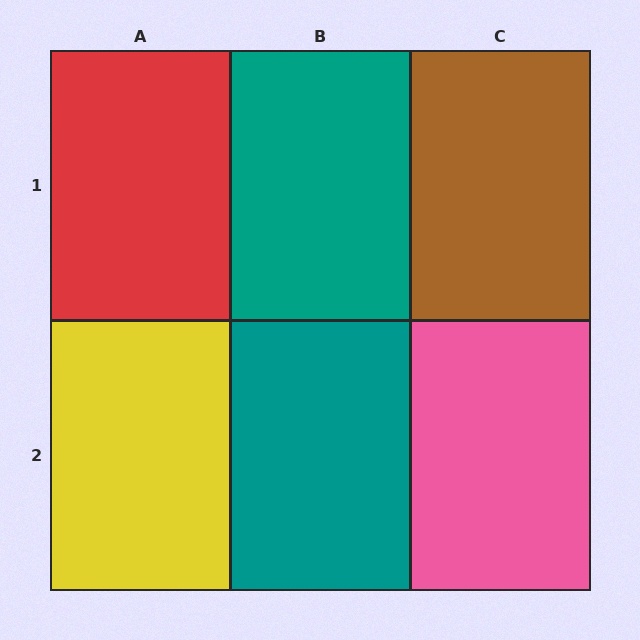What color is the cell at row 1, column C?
Brown.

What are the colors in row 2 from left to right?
Yellow, teal, pink.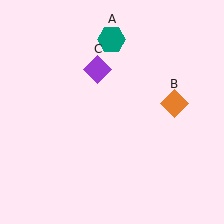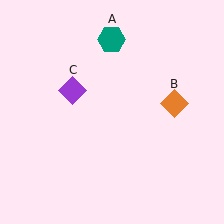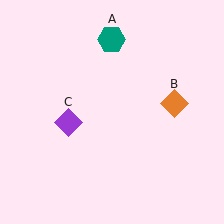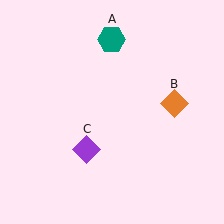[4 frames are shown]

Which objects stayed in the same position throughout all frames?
Teal hexagon (object A) and orange diamond (object B) remained stationary.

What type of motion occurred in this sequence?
The purple diamond (object C) rotated counterclockwise around the center of the scene.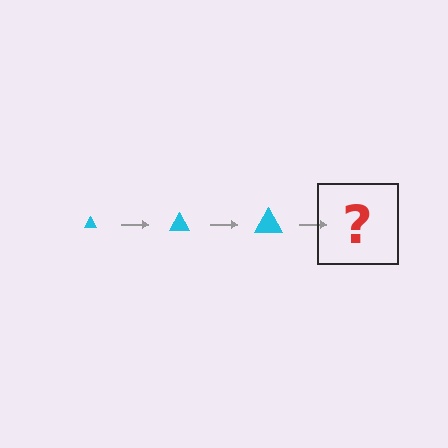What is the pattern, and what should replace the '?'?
The pattern is that the triangle gets progressively larger each step. The '?' should be a cyan triangle, larger than the previous one.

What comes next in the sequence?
The next element should be a cyan triangle, larger than the previous one.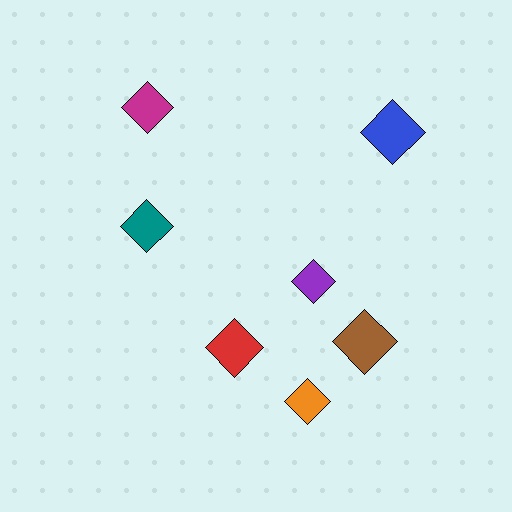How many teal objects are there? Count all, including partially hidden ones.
There is 1 teal object.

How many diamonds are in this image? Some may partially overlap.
There are 7 diamonds.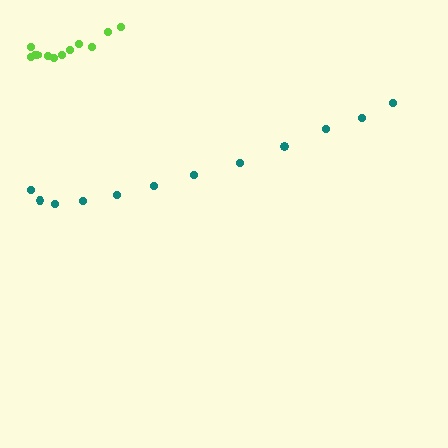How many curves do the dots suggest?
There are 2 distinct paths.